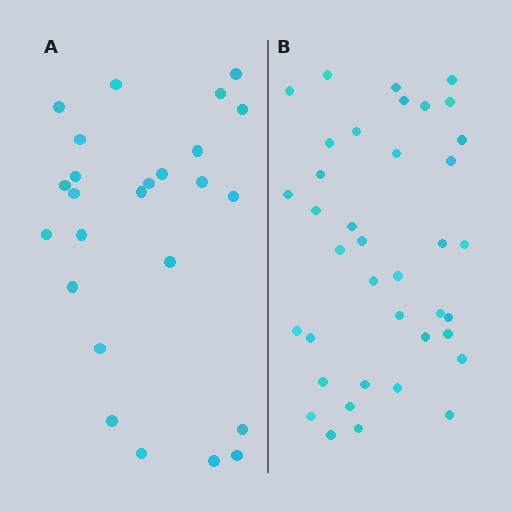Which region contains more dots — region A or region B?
Region B (the right region) has more dots.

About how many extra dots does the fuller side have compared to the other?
Region B has approximately 15 more dots than region A.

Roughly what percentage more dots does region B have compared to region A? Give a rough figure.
About 50% more.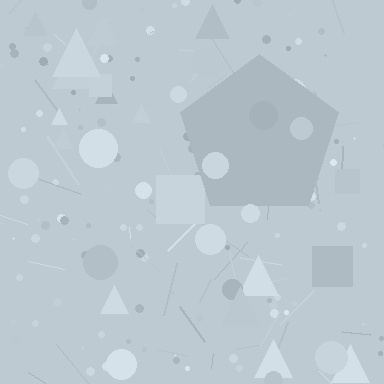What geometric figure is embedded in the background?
A pentagon is embedded in the background.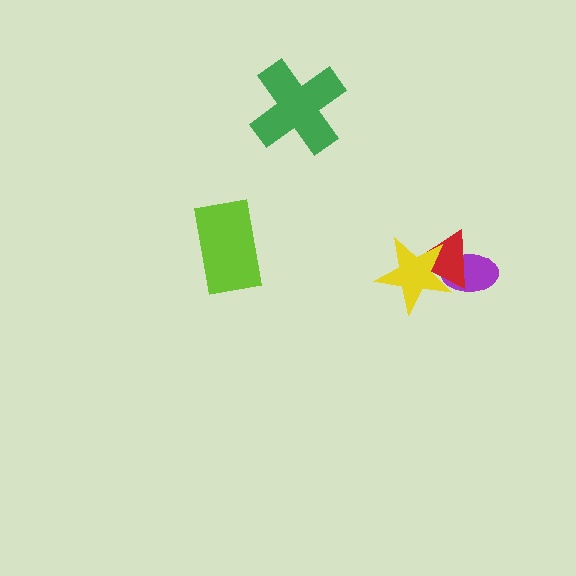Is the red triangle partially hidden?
Yes, it is partially covered by another shape.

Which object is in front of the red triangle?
The yellow star is in front of the red triangle.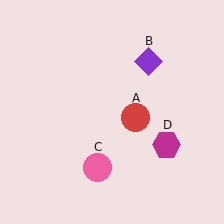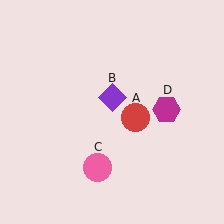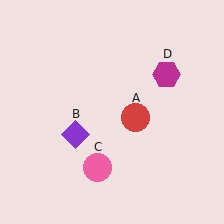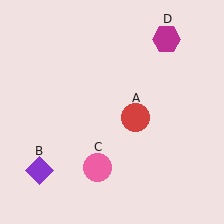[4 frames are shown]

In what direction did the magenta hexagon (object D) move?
The magenta hexagon (object D) moved up.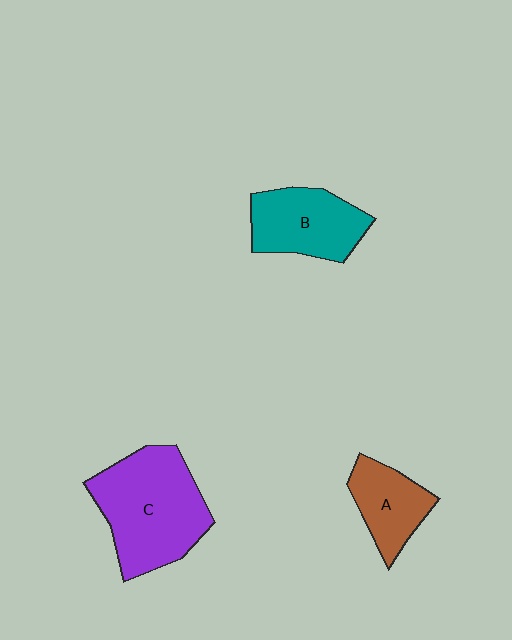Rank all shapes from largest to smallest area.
From largest to smallest: C (purple), B (teal), A (brown).